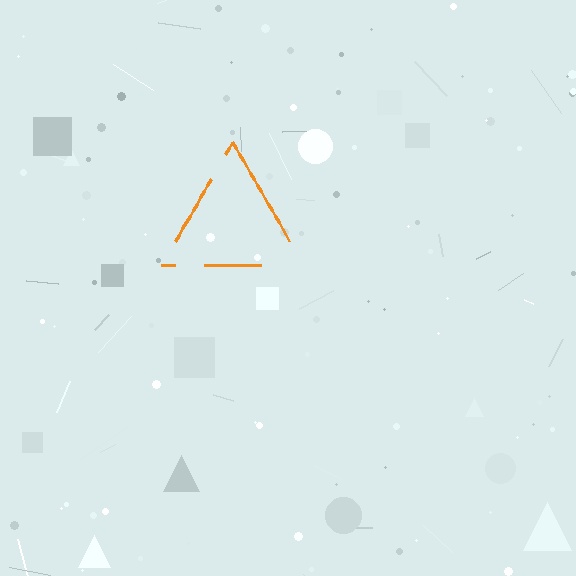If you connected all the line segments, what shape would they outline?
They would outline a triangle.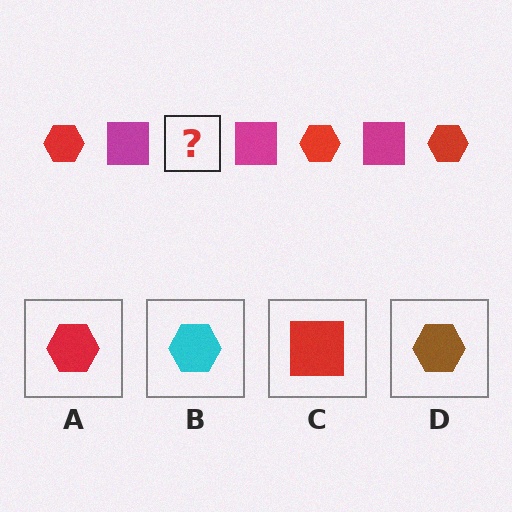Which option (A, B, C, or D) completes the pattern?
A.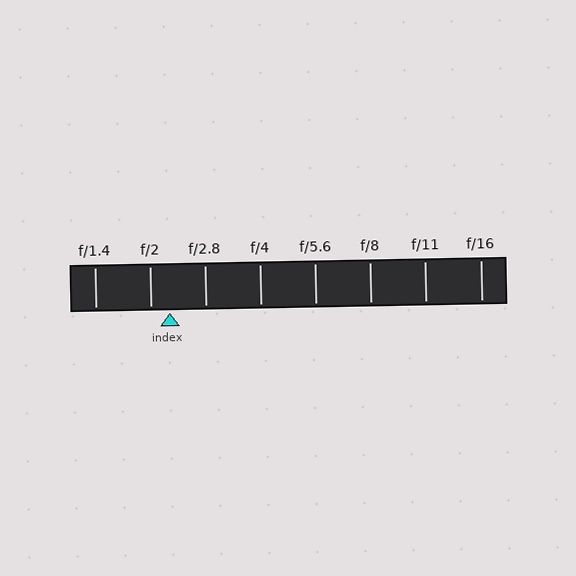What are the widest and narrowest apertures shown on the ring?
The widest aperture shown is f/1.4 and the narrowest is f/16.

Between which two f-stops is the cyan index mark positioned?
The index mark is between f/2 and f/2.8.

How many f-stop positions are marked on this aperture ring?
There are 8 f-stop positions marked.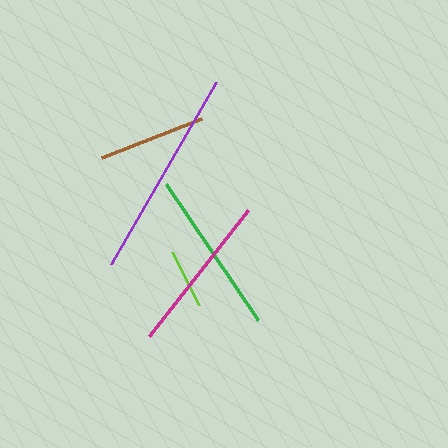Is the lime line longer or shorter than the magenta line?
The magenta line is longer than the lime line.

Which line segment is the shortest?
The lime line is the shortest at approximately 61 pixels.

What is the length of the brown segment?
The brown segment is approximately 107 pixels long.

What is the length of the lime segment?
The lime segment is approximately 61 pixels long.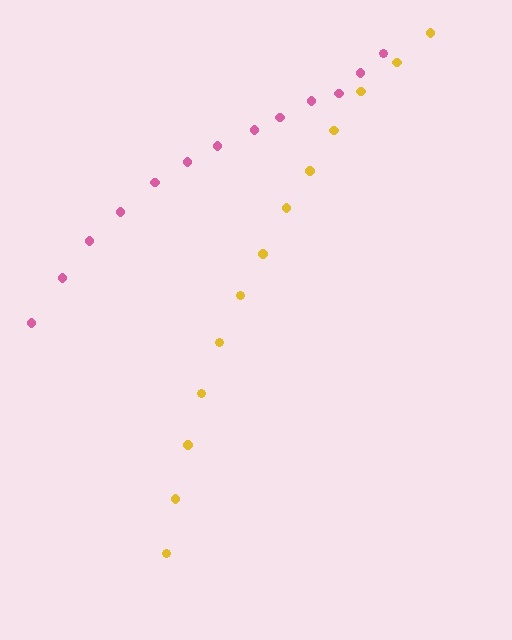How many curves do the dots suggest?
There are 2 distinct paths.